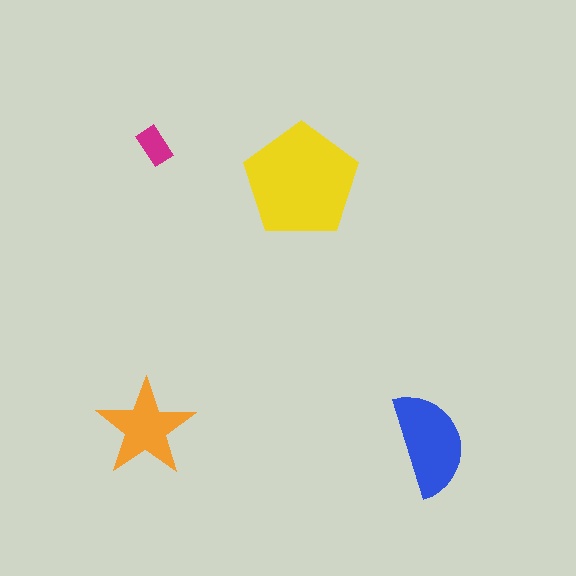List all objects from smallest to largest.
The magenta rectangle, the orange star, the blue semicircle, the yellow pentagon.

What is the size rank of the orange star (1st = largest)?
3rd.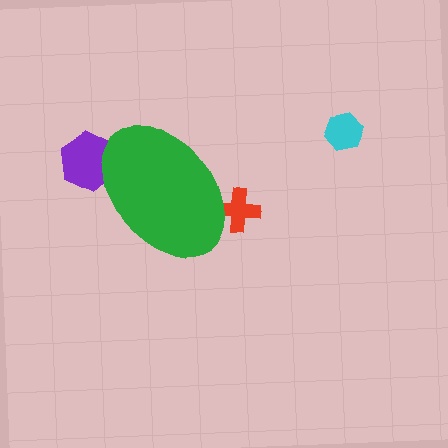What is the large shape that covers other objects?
A green ellipse.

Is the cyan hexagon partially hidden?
No, the cyan hexagon is fully visible.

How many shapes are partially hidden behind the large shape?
2 shapes are partially hidden.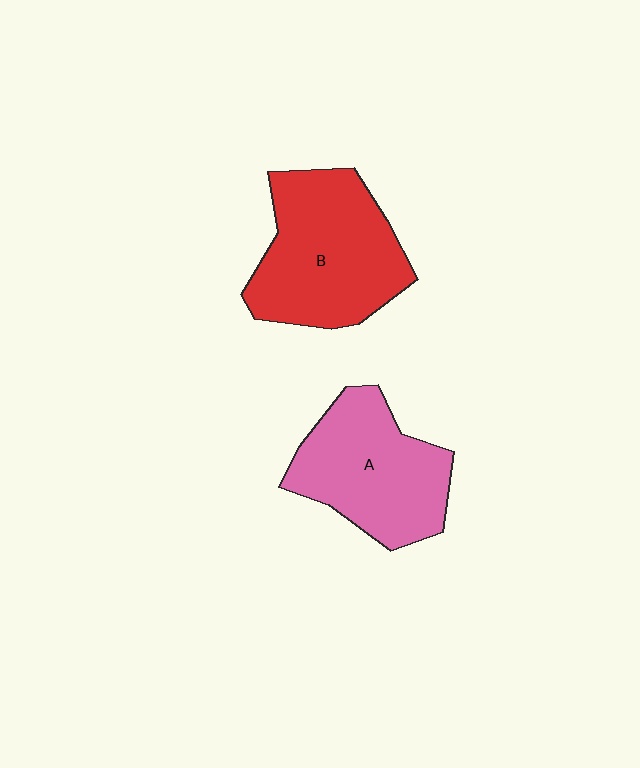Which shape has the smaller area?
Shape A (pink).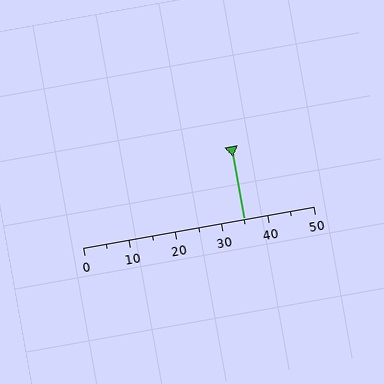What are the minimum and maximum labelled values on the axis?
The axis runs from 0 to 50.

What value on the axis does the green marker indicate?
The marker indicates approximately 35.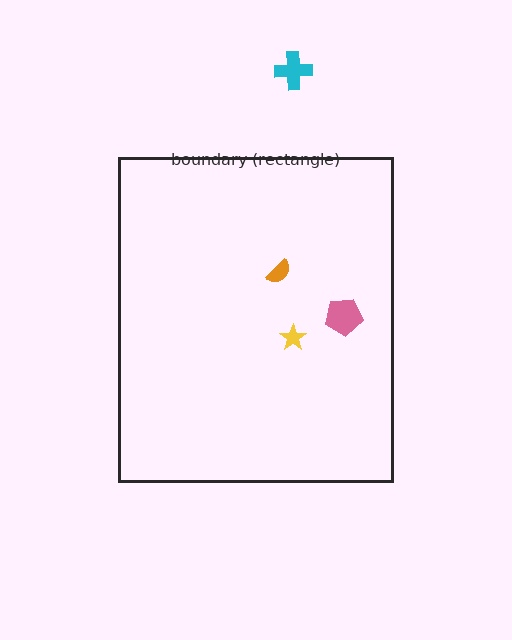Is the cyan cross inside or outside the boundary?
Outside.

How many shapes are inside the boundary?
3 inside, 1 outside.